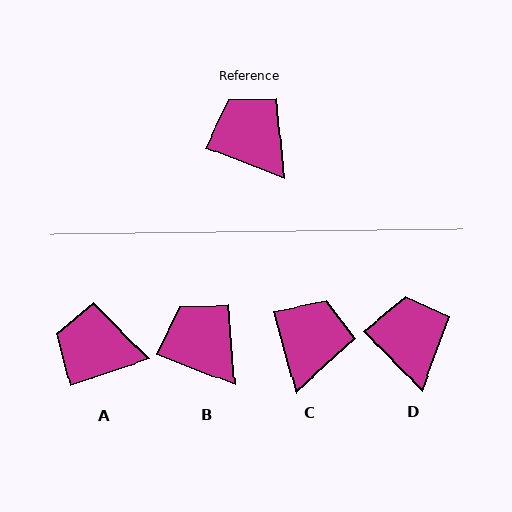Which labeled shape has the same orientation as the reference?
B.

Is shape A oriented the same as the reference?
No, it is off by about 40 degrees.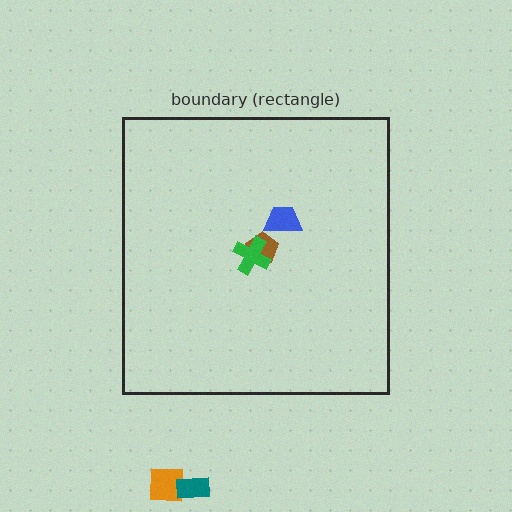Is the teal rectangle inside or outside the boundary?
Outside.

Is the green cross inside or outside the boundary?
Inside.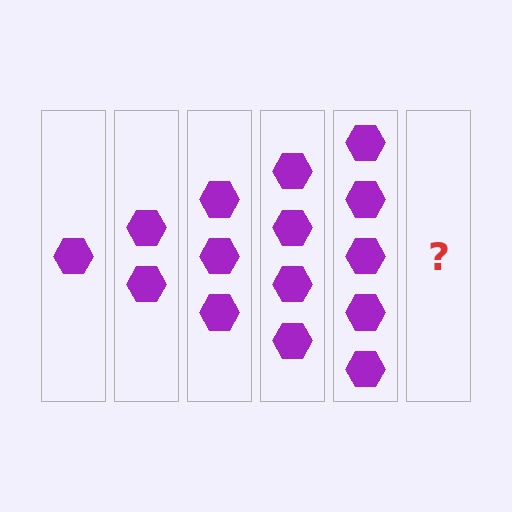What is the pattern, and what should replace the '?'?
The pattern is that each step adds one more hexagon. The '?' should be 6 hexagons.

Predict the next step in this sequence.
The next step is 6 hexagons.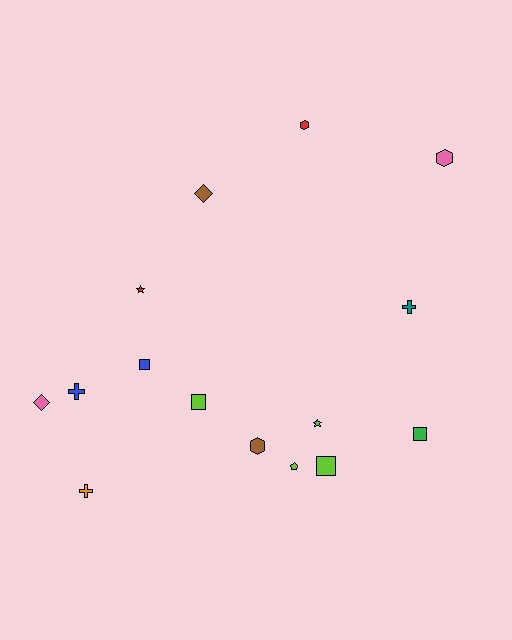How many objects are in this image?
There are 15 objects.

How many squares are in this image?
There are 4 squares.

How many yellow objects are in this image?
There are no yellow objects.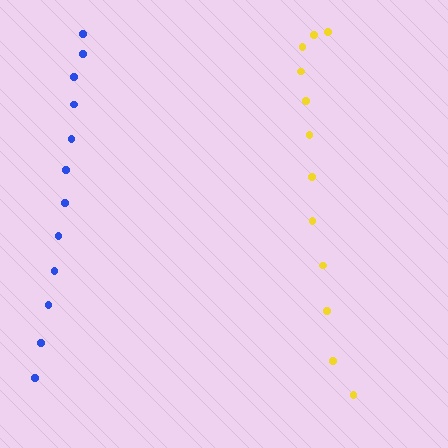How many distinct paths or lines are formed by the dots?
There are 2 distinct paths.